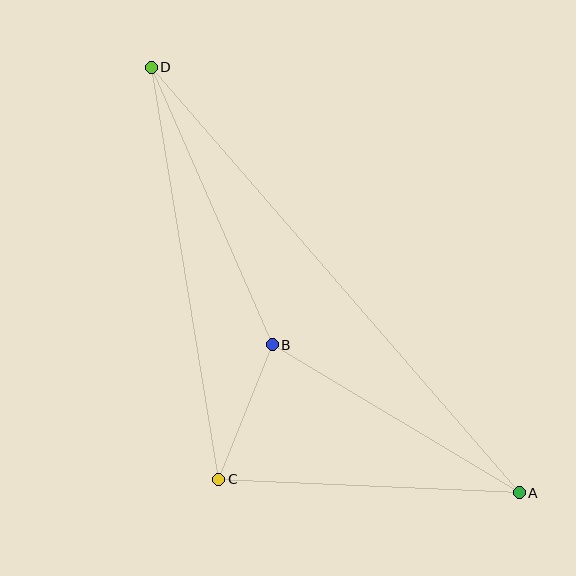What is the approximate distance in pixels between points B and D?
The distance between B and D is approximately 303 pixels.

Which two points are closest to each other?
Points B and C are closest to each other.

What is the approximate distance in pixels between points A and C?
The distance between A and C is approximately 300 pixels.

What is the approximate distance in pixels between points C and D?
The distance between C and D is approximately 418 pixels.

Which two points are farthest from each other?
Points A and D are farthest from each other.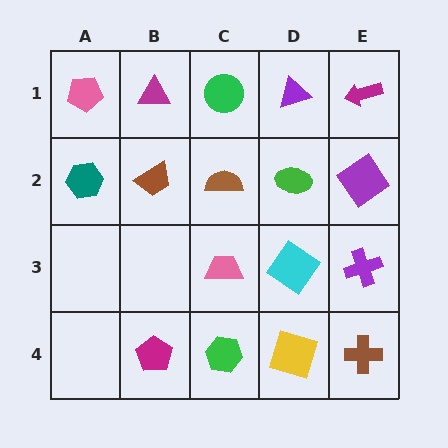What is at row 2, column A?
A teal hexagon.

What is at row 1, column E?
A magenta arrow.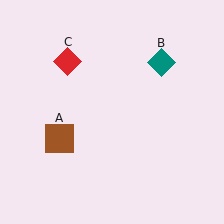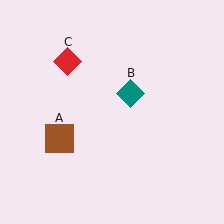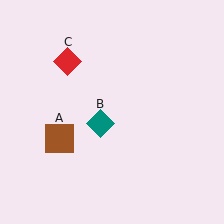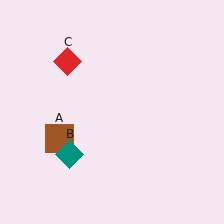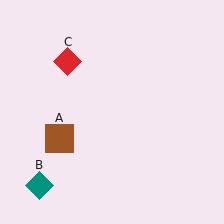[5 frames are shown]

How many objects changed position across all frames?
1 object changed position: teal diamond (object B).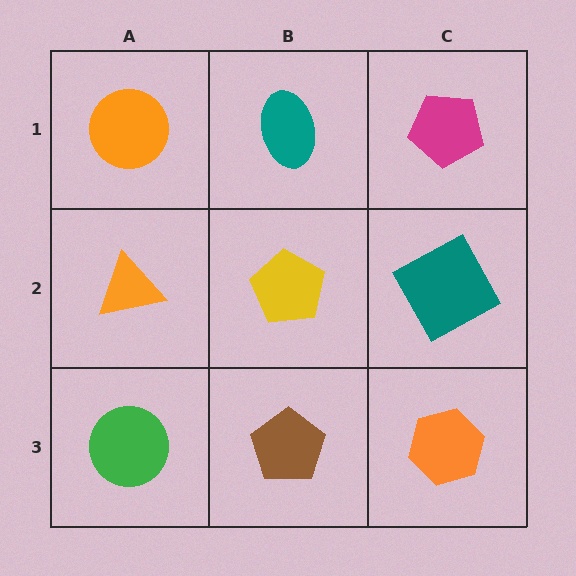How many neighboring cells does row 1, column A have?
2.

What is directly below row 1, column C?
A teal square.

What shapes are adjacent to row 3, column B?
A yellow pentagon (row 2, column B), a green circle (row 3, column A), an orange hexagon (row 3, column C).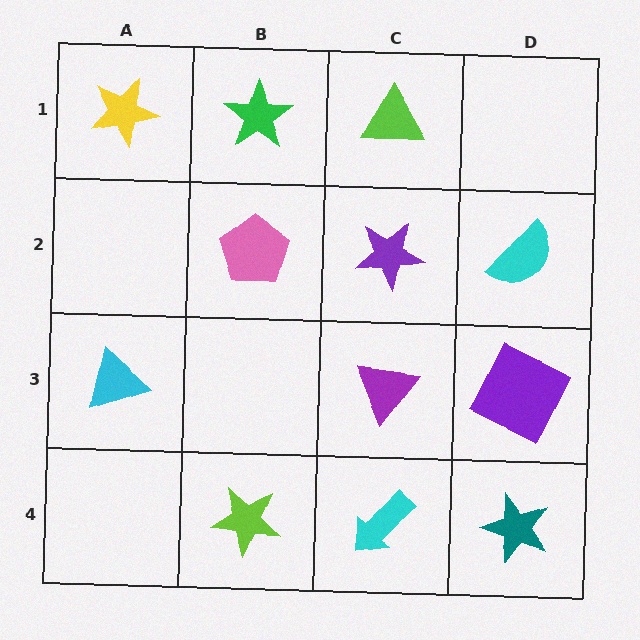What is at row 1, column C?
A lime triangle.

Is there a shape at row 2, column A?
No, that cell is empty.